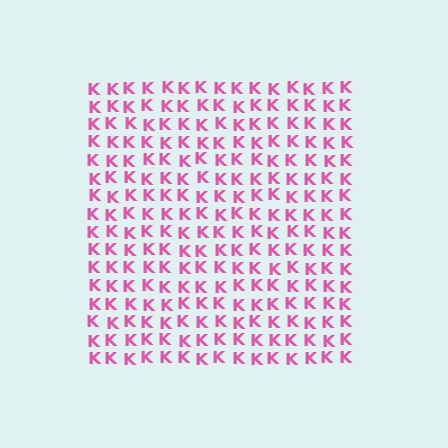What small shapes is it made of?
It is made of small letter K's.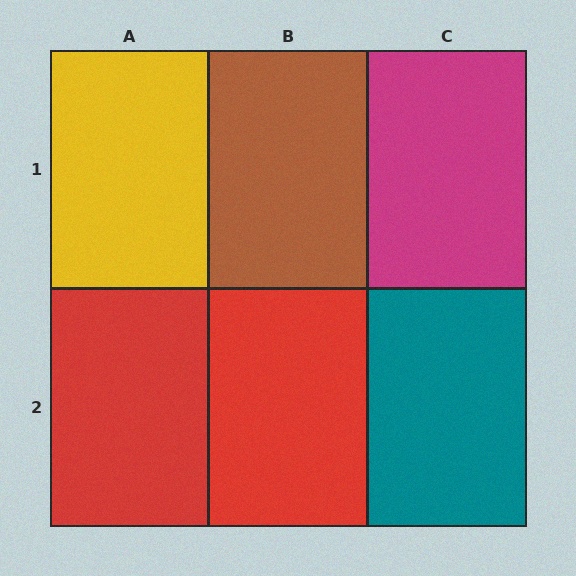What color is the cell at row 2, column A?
Red.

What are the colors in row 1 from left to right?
Yellow, brown, magenta.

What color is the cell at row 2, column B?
Red.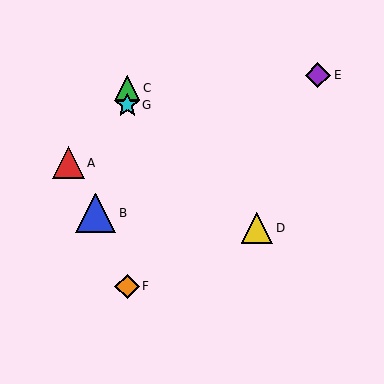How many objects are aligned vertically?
3 objects (C, F, G) are aligned vertically.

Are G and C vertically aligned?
Yes, both are at x≈127.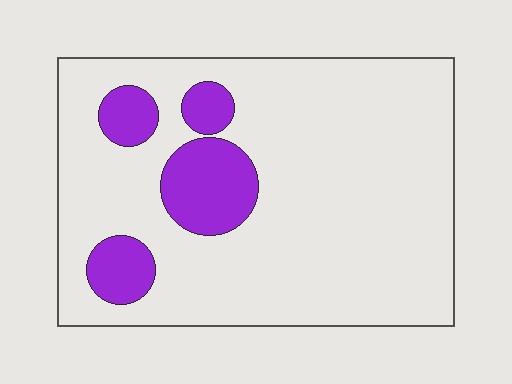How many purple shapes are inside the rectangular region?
4.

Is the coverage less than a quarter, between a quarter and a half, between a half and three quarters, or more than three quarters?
Less than a quarter.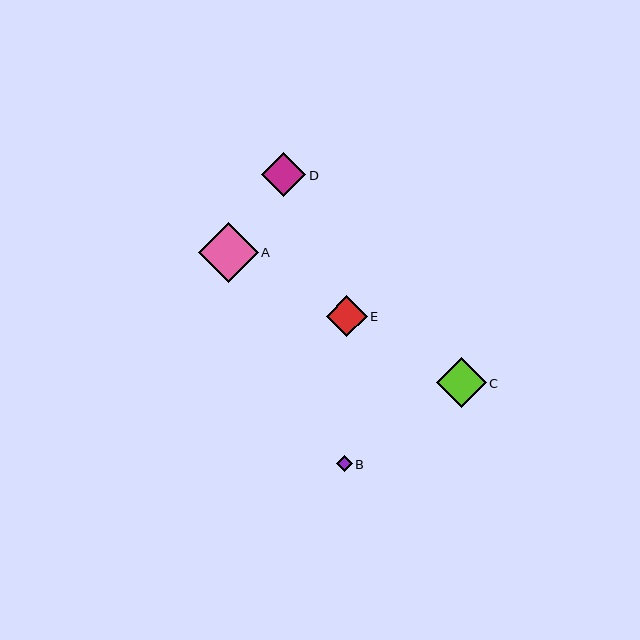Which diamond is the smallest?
Diamond B is the smallest with a size of approximately 16 pixels.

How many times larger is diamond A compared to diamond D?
Diamond A is approximately 1.4 times the size of diamond D.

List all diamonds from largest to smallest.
From largest to smallest: A, C, D, E, B.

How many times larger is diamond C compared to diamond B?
Diamond C is approximately 3.0 times the size of diamond B.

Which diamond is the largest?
Diamond A is the largest with a size of approximately 60 pixels.